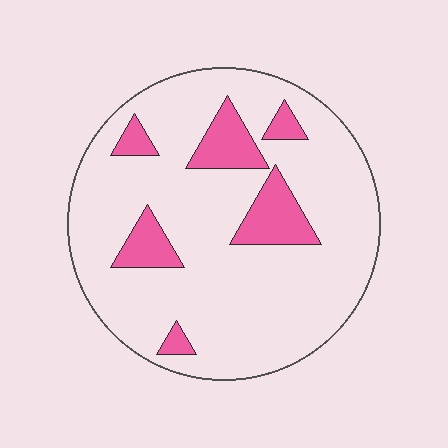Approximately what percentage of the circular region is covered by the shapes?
Approximately 15%.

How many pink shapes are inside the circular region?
6.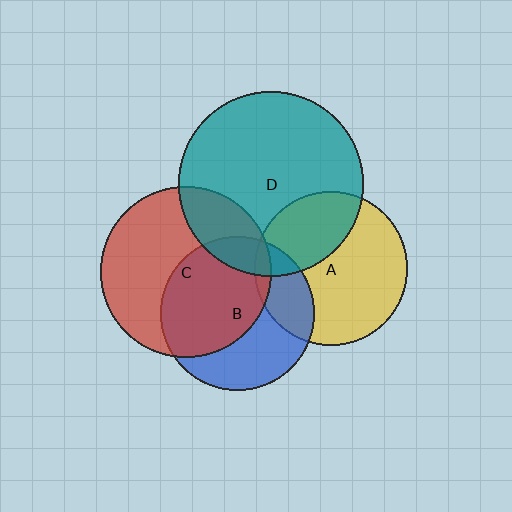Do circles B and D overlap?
Yes.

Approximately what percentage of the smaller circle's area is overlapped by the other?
Approximately 15%.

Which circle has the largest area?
Circle D (teal).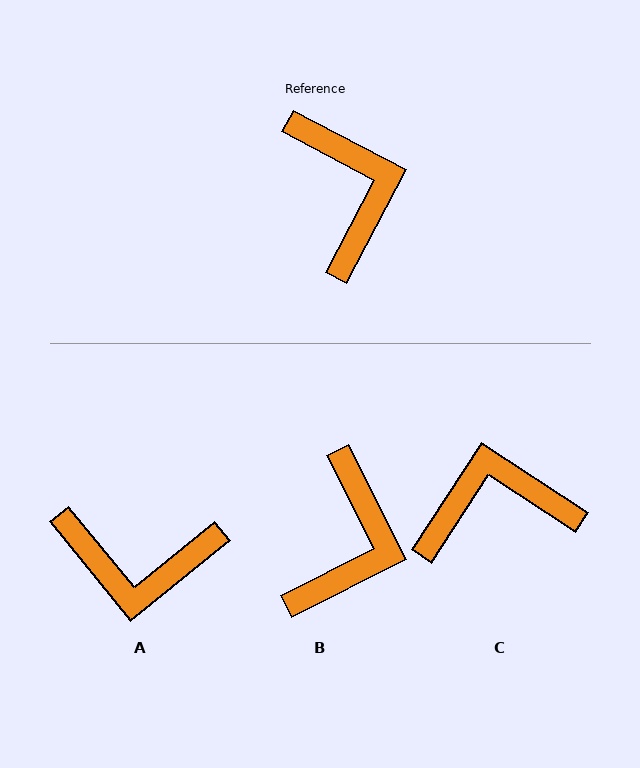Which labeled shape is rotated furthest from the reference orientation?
A, about 113 degrees away.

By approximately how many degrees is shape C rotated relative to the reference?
Approximately 85 degrees counter-clockwise.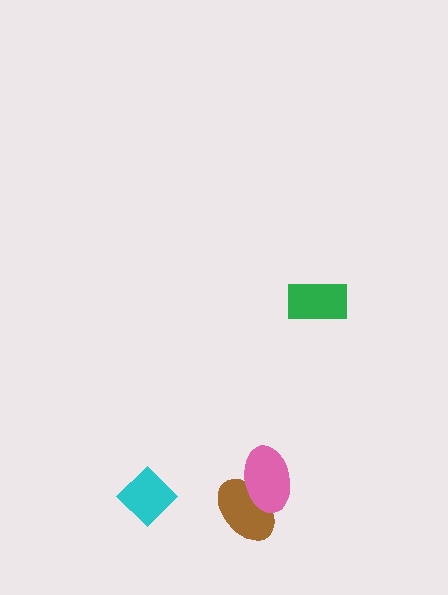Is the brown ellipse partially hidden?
Yes, it is partially covered by another shape.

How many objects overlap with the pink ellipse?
1 object overlaps with the pink ellipse.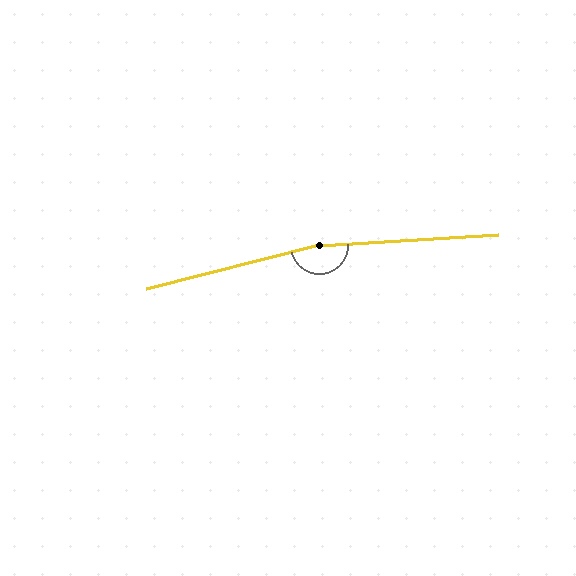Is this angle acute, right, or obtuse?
It is obtuse.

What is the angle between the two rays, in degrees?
Approximately 169 degrees.